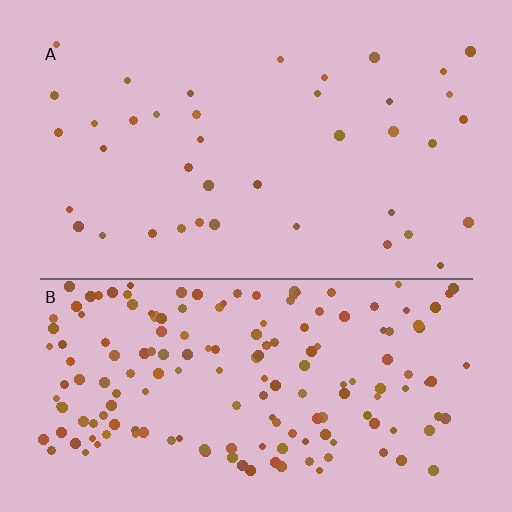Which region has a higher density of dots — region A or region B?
B (the bottom).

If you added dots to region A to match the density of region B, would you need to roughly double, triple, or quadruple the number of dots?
Approximately quadruple.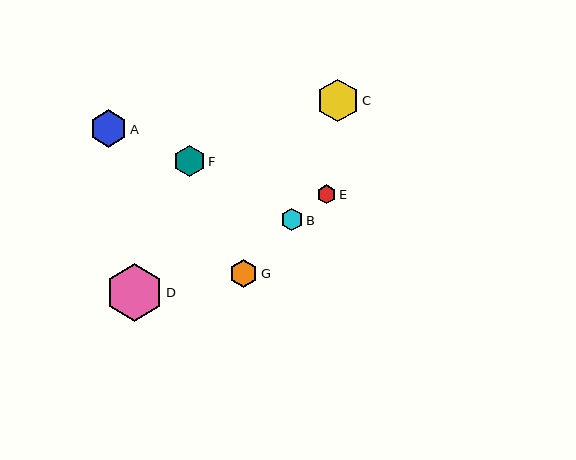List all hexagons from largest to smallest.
From largest to smallest: D, C, A, F, G, B, E.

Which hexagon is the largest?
Hexagon D is the largest with a size of approximately 57 pixels.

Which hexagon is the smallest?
Hexagon E is the smallest with a size of approximately 19 pixels.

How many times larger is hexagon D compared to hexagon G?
Hexagon D is approximately 2.0 times the size of hexagon G.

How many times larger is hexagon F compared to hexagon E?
Hexagon F is approximately 1.7 times the size of hexagon E.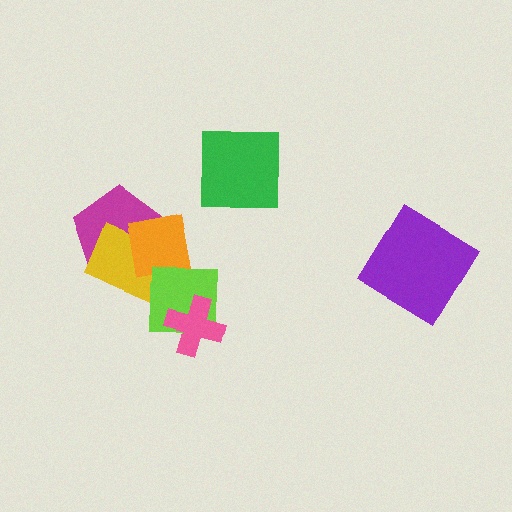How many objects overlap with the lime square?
3 objects overlap with the lime square.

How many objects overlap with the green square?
0 objects overlap with the green square.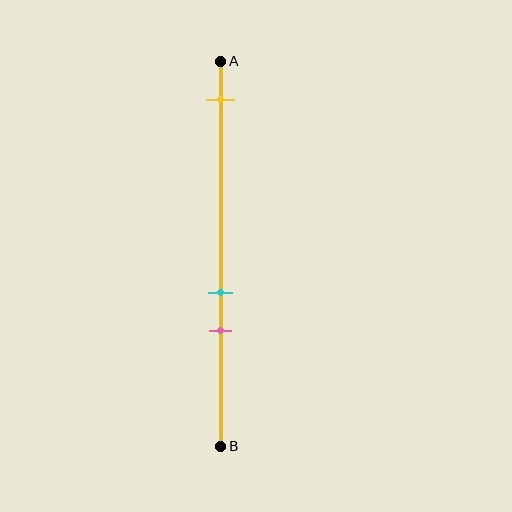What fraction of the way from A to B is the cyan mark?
The cyan mark is approximately 60% (0.6) of the way from A to B.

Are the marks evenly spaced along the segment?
No, the marks are not evenly spaced.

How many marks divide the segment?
There are 3 marks dividing the segment.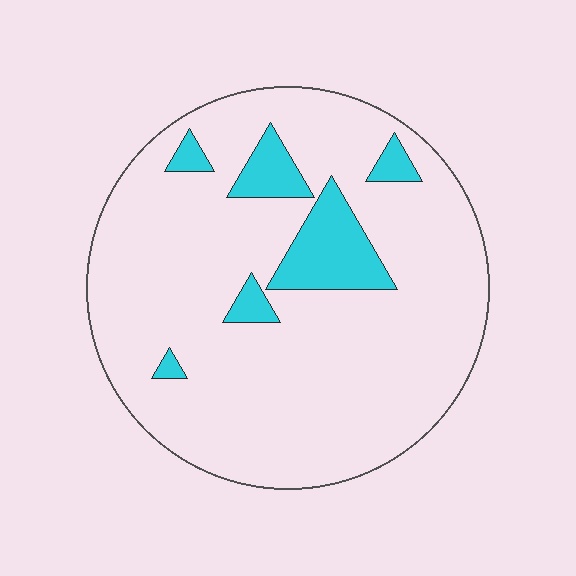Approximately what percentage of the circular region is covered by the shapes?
Approximately 10%.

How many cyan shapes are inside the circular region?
6.